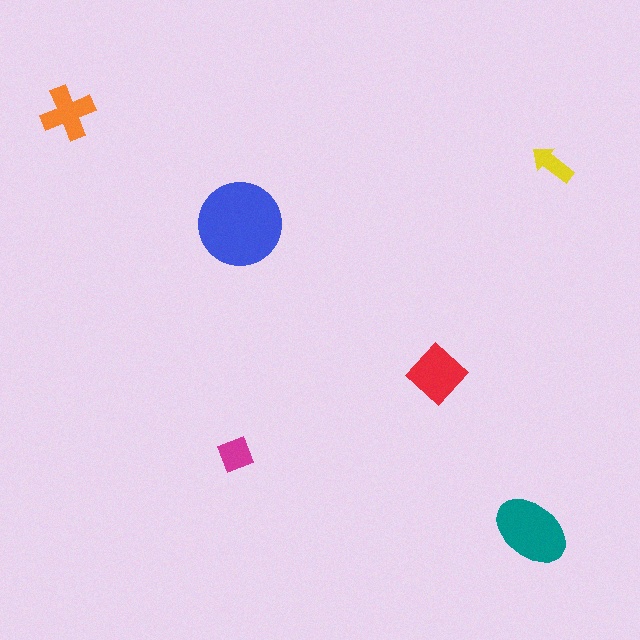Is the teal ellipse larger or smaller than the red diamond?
Larger.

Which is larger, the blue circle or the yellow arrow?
The blue circle.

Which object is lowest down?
The teal ellipse is bottommost.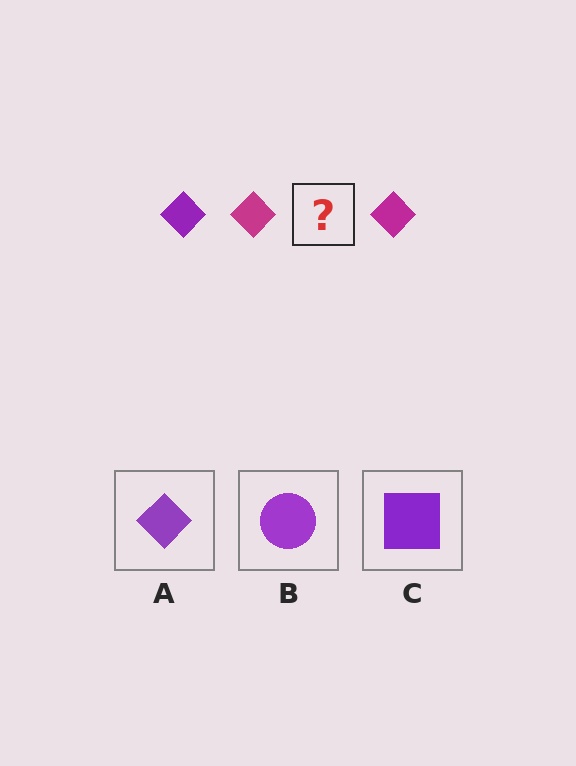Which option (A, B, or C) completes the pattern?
A.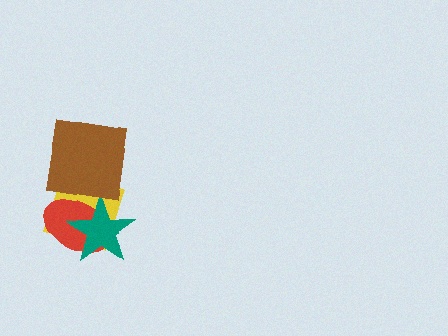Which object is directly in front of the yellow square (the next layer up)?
The red ellipse is directly in front of the yellow square.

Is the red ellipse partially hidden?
Yes, it is partially covered by another shape.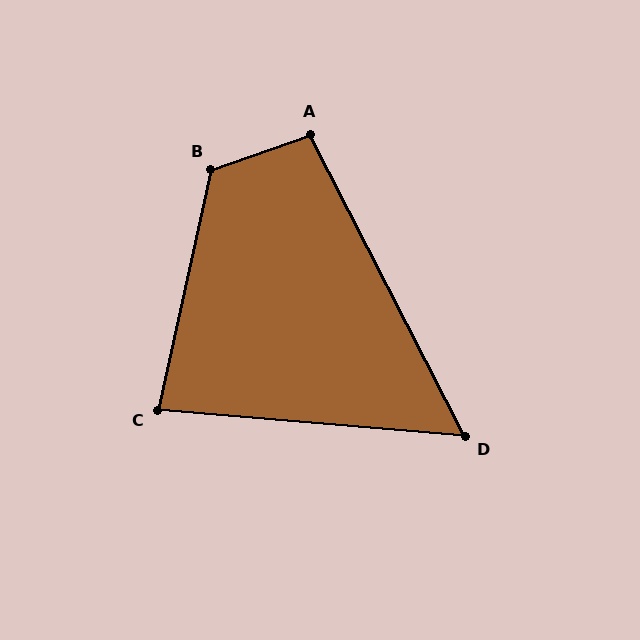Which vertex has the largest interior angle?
B, at approximately 122 degrees.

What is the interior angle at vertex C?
Approximately 82 degrees (acute).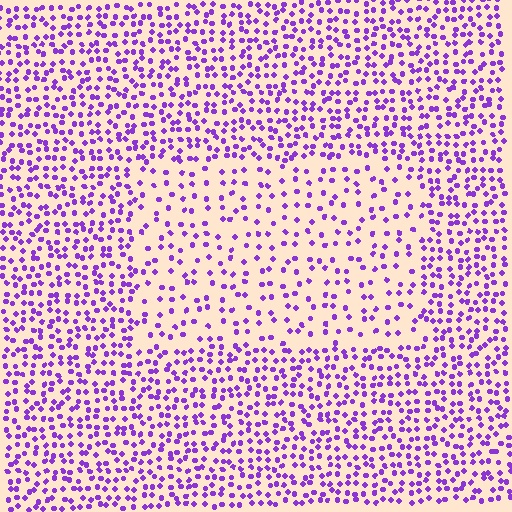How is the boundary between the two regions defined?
The boundary is defined by a change in element density (approximately 2.0x ratio). All elements are the same color, size, and shape.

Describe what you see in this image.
The image contains small purple elements arranged at two different densities. A rectangle-shaped region is visible where the elements are less densely packed than the surrounding area.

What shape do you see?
I see a rectangle.